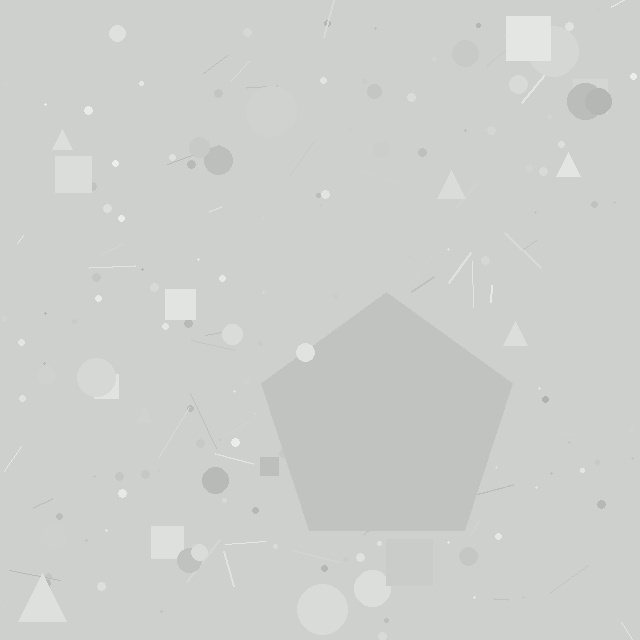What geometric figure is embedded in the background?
A pentagon is embedded in the background.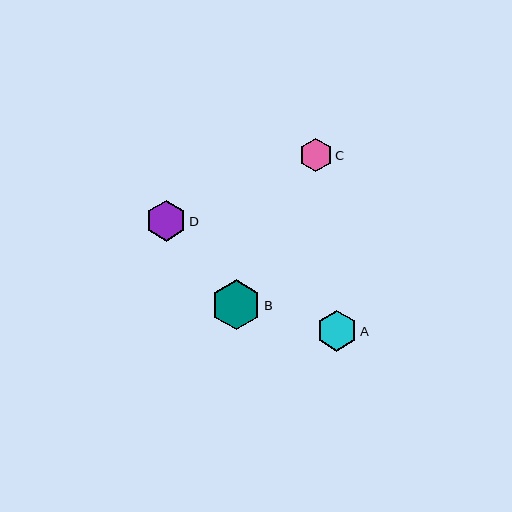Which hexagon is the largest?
Hexagon B is the largest with a size of approximately 50 pixels.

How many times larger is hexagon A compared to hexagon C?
Hexagon A is approximately 1.2 times the size of hexagon C.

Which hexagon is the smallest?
Hexagon C is the smallest with a size of approximately 33 pixels.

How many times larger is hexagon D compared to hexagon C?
Hexagon D is approximately 1.2 times the size of hexagon C.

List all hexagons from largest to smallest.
From largest to smallest: B, A, D, C.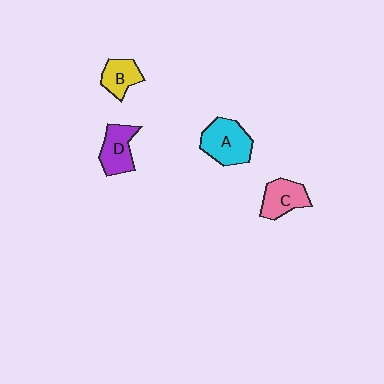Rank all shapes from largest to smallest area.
From largest to smallest: A (cyan), D (purple), C (pink), B (yellow).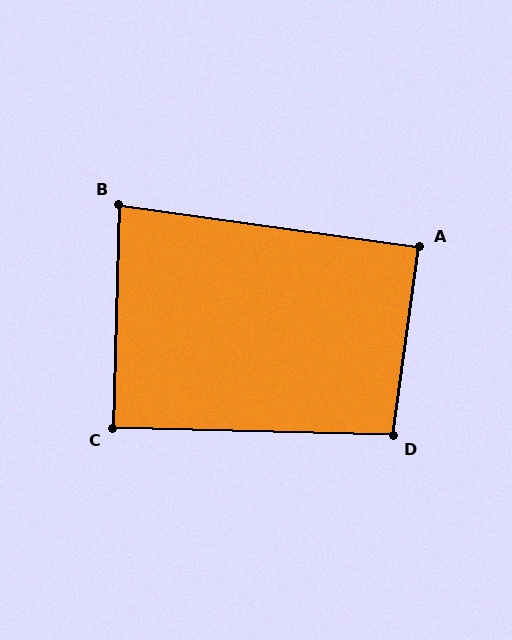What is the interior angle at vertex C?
Approximately 90 degrees (approximately right).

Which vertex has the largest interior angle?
D, at approximately 96 degrees.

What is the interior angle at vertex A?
Approximately 90 degrees (approximately right).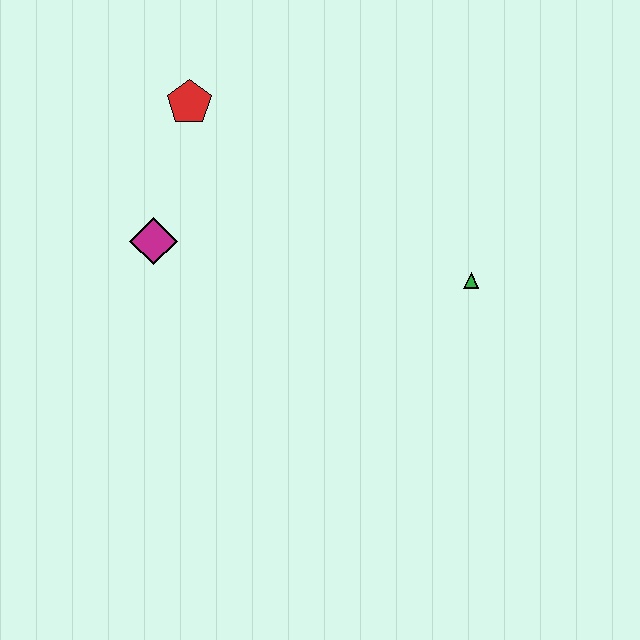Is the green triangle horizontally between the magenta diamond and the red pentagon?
No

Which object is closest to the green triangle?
The magenta diamond is closest to the green triangle.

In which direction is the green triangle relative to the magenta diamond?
The green triangle is to the right of the magenta diamond.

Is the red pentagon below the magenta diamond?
No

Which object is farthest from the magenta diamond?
The green triangle is farthest from the magenta diamond.